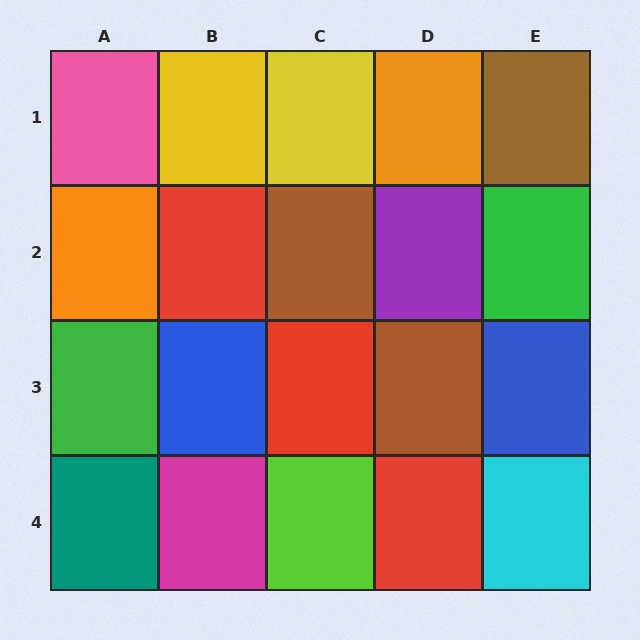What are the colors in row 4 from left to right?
Teal, magenta, lime, red, cyan.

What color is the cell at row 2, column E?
Green.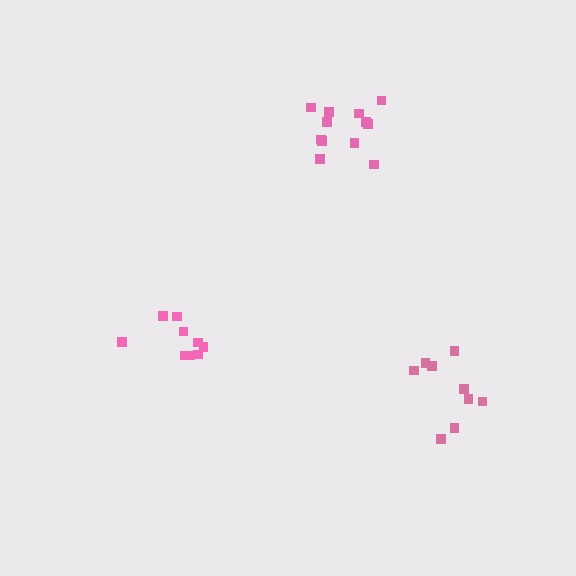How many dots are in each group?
Group 1: 9 dots, Group 2: 9 dots, Group 3: 12 dots (30 total).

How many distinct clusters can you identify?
There are 3 distinct clusters.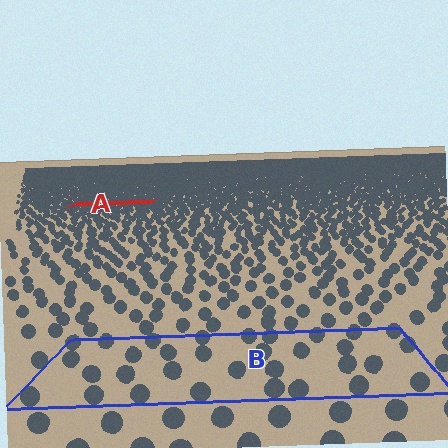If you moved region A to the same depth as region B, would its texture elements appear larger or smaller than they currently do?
They would appear larger. At a closer depth, the same texture elements are projected at a bigger on-screen size.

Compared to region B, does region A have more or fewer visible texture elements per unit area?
Region A has more texture elements per unit area — they are packed more densely because it is farther away.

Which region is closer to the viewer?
Region B is closer. The texture elements there are larger and more spread out.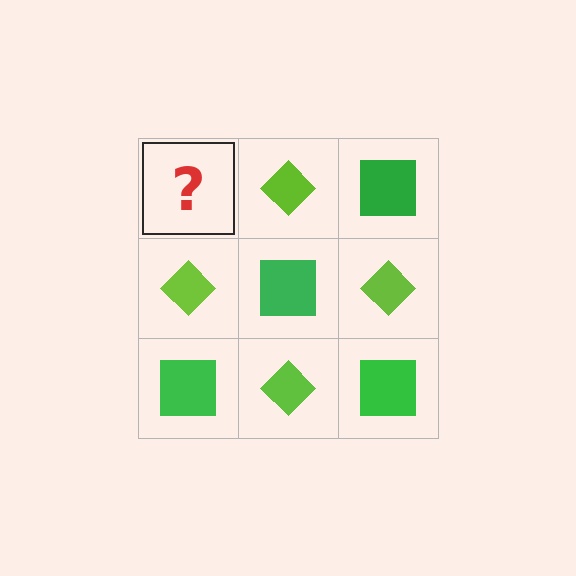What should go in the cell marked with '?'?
The missing cell should contain a green square.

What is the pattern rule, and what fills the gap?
The rule is that it alternates green square and lime diamond in a checkerboard pattern. The gap should be filled with a green square.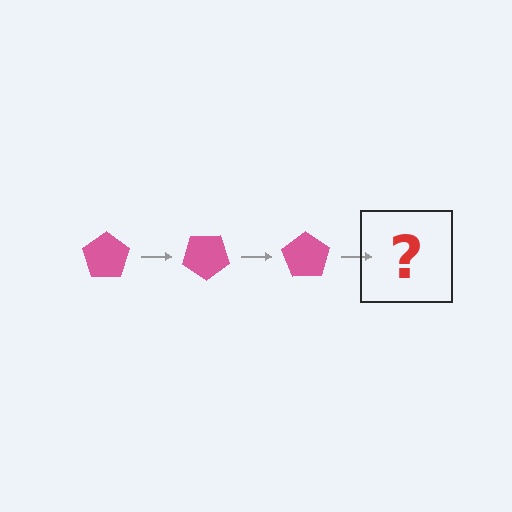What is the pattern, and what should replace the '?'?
The pattern is that the pentagon rotates 35 degrees each step. The '?' should be a pink pentagon rotated 105 degrees.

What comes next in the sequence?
The next element should be a pink pentagon rotated 105 degrees.